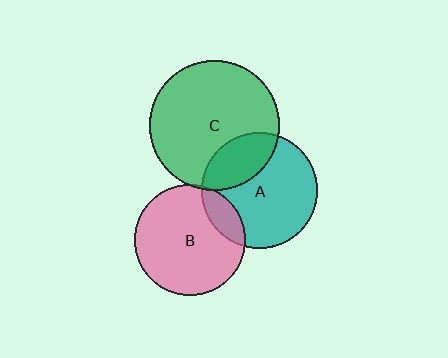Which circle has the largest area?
Circle C (green).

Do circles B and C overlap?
Yes.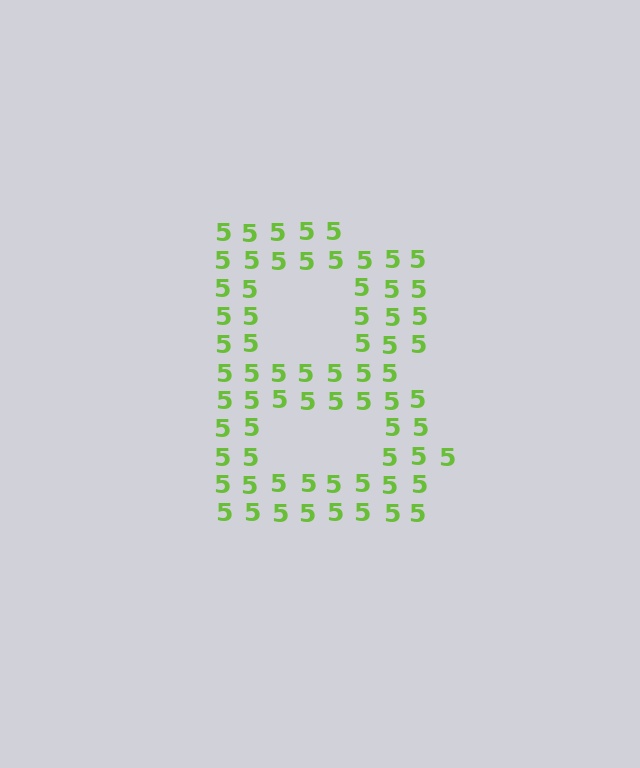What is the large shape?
The large shape is the letter B.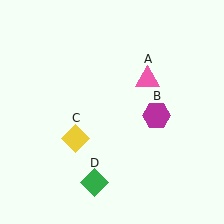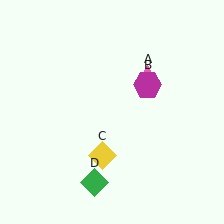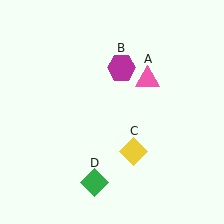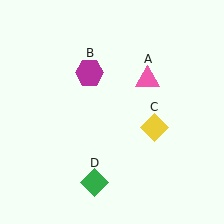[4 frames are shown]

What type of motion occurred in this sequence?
The magenta hexagon (object B), yellow diamond (object C) rotated counterclockwise around the center of the scene.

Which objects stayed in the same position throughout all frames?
Pink triangle (object A) and green diamond (object D) remained stationary.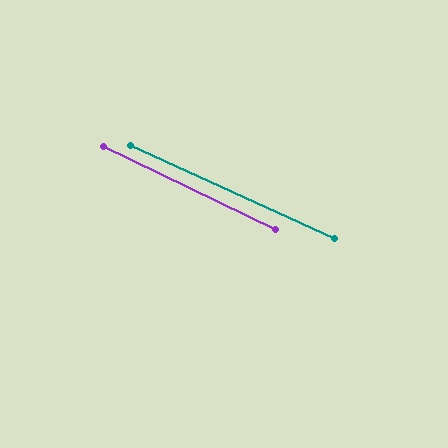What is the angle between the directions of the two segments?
Approximately 1 degree.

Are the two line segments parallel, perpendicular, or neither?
Parallel — their directions differ by only 1.3°.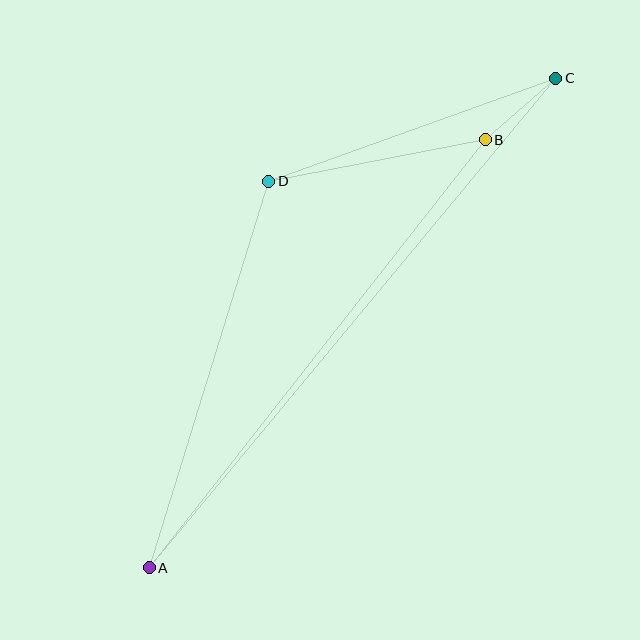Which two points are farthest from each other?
Points A and C are farthest from each other.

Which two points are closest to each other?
Points B and C are closest to each other.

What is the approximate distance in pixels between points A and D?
The distance between A and D is approximately 404 pixels.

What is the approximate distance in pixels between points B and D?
The distance between B and D is approximately 221 pixels.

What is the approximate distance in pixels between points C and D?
The distance between C and D is approximately 305 pixels.